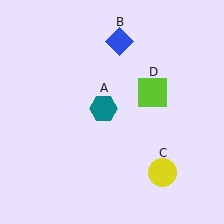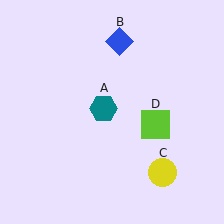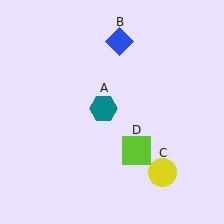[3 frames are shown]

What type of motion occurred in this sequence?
The lime square (object D) rotated clockwise around the center of the scene.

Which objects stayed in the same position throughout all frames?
Teal hexagon (object A) and blue diamond (object B) and yellow circle (object C) remained stationary.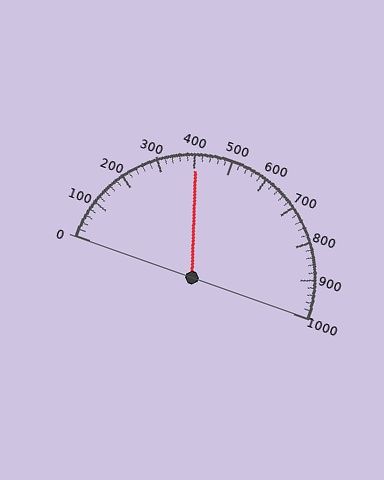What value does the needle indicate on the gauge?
The needle indicates approximately 400.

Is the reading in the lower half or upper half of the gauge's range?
The reading is in the lower half of the range (0 to 1000).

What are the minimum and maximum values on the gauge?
The gauge ranges from 0 to 1000.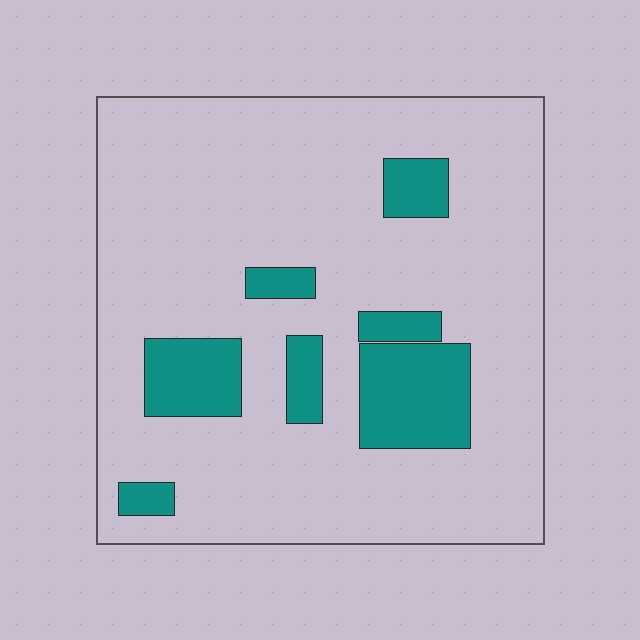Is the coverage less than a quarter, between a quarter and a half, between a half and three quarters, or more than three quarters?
Less than a quarter.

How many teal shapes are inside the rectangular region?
7.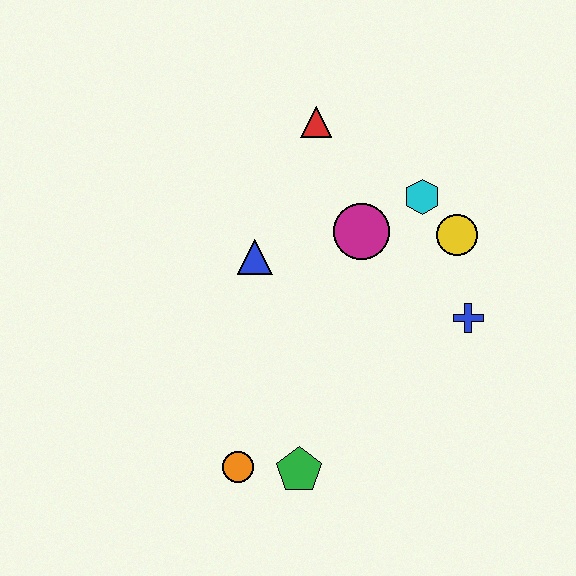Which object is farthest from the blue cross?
The orange circle is farthest from the blue cross.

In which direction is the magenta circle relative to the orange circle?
The magenta circle is above the orange circle.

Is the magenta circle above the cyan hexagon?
No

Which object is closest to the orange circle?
The green pentagon is closest to the orange circle.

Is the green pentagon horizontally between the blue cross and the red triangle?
No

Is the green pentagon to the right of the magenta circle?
No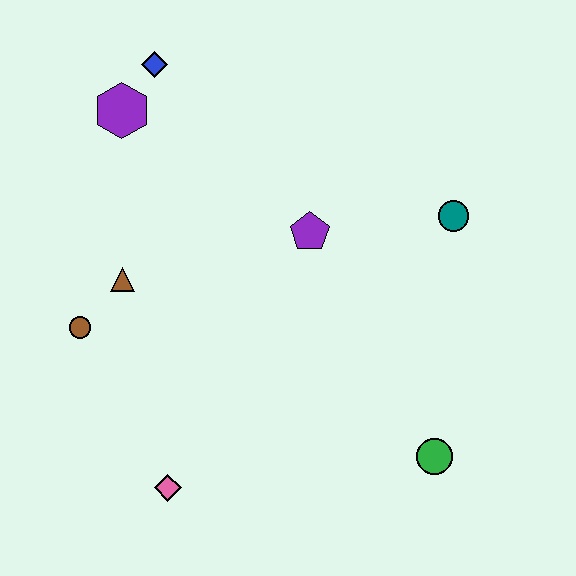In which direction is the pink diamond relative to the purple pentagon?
The pink diamond is below the purple pentagon.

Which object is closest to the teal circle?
The purple pentagon is closest to the teal circle.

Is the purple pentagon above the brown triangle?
Yes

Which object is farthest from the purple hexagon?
The green circle is farthest from the purple hexagon.